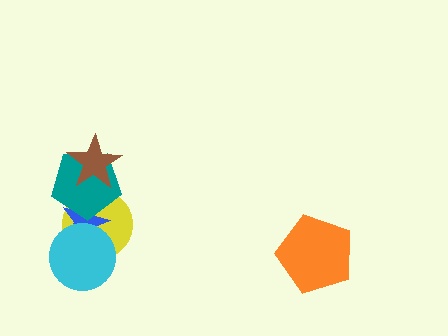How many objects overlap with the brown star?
1 object overlaps with the brown star.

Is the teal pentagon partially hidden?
Yes, it is partially covered by another shape.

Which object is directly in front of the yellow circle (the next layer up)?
The blue star is directly in front of the yellow circle.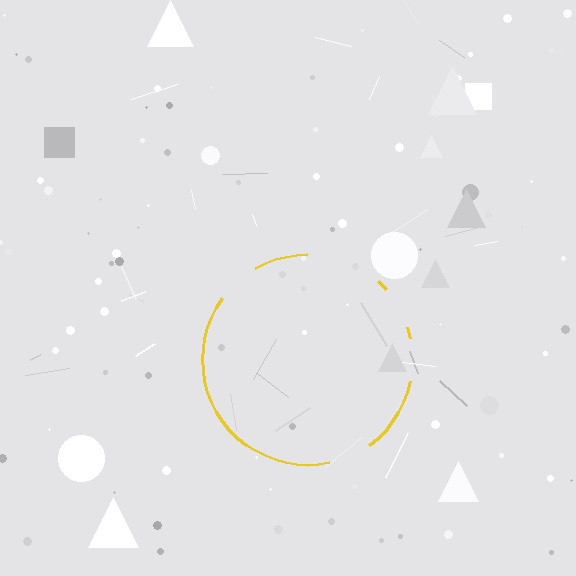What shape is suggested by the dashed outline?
The dashed outline suggests a circle.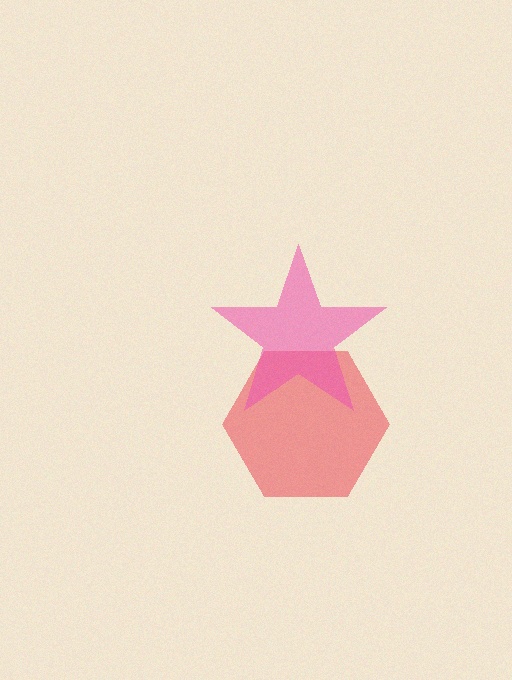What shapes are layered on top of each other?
The layered shapes are: a red hexagon, a pink star.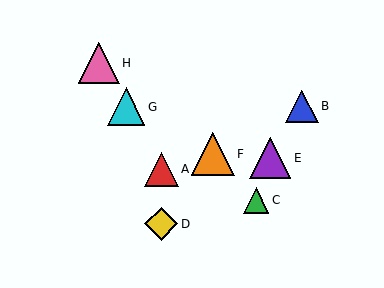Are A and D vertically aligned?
Yes, both are at x≈161.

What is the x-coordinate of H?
Object H is at x≈99.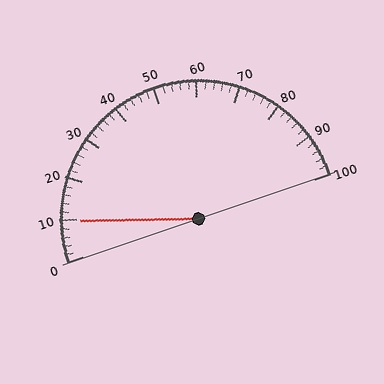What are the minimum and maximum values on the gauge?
The gauge ranges from 0 to 100.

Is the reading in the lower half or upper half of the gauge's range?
The reading is in the lower half of the range (0 to 100).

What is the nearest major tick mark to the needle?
The nearest major tick mark is 10.